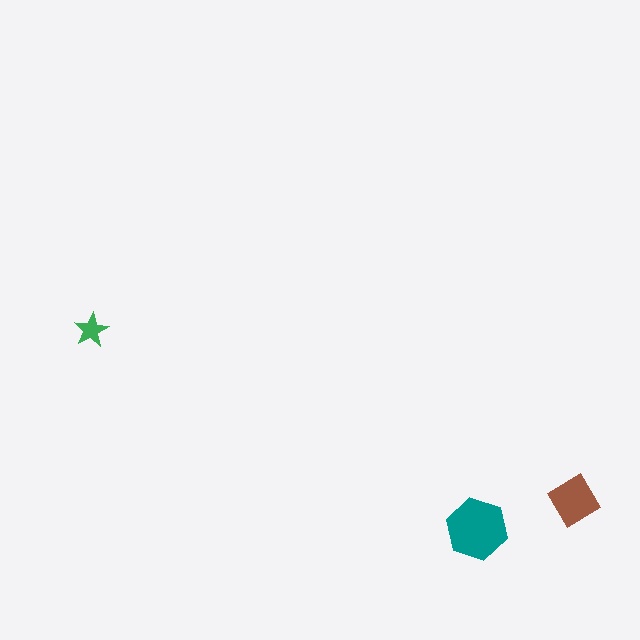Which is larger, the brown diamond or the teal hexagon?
The teal hexagon.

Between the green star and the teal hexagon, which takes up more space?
The teal hexagon.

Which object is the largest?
The teal hexagon.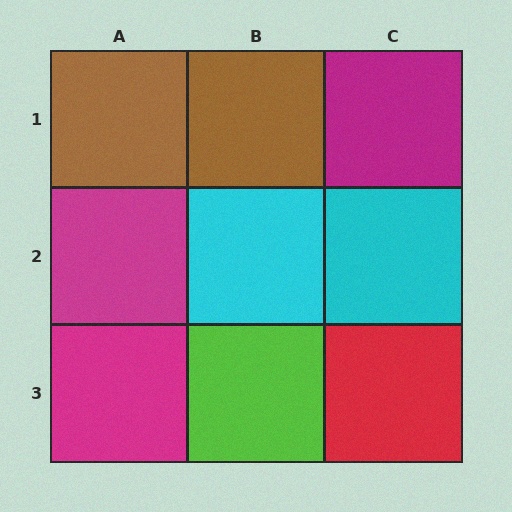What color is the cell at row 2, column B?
Cyan.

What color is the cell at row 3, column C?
Red.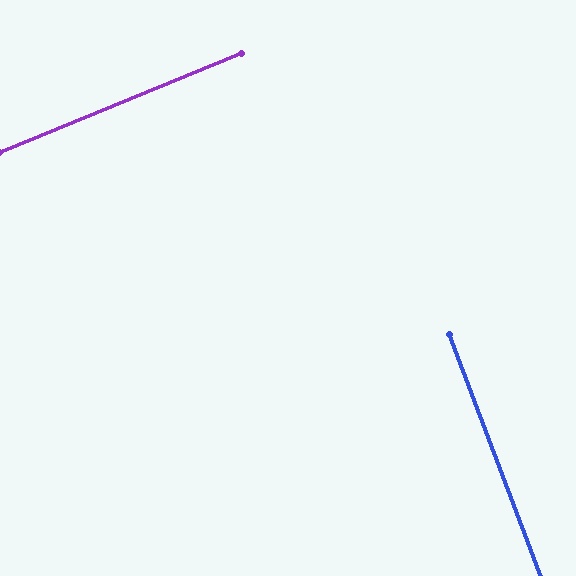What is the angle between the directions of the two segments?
Approximately 89 degrees.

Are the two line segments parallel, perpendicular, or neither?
Perpendicular — they meet at approximately 89°.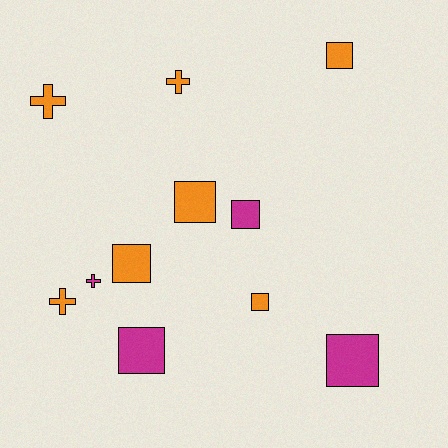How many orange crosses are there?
There are 3 orange crosses.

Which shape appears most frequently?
Square, with 7 objects.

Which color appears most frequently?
Orange, with 7 objects.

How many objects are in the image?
There are 11 objects.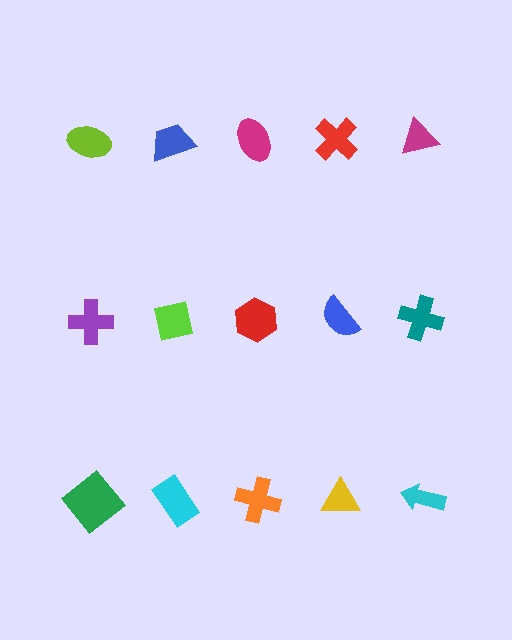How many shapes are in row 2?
5 shapes.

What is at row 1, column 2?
A blue trapezoid.